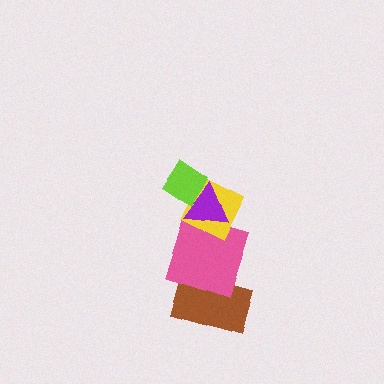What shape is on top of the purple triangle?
The lime diamond is on top of the purple triangle.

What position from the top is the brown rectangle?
The brown rectangle is 5th from the top.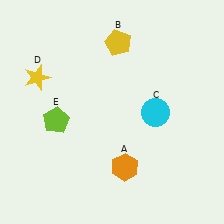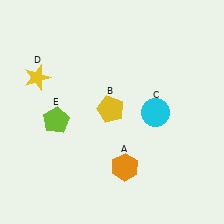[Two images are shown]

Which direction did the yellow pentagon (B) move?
The yellow pentagon (B) moved down.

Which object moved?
The yellow pentagon (B) moved down.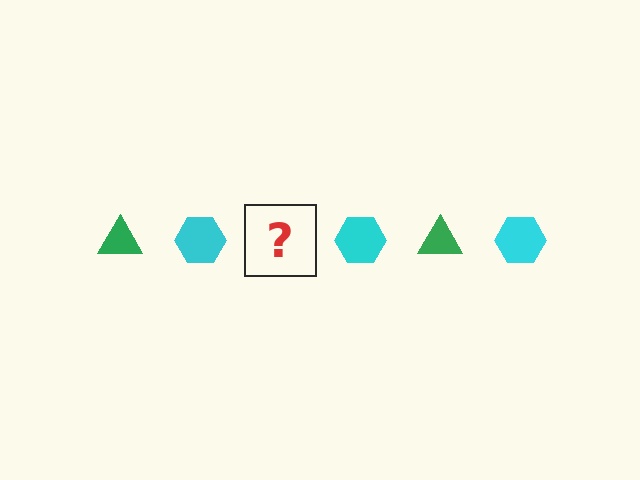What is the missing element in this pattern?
The missing element is a green triangle.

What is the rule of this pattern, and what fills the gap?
The rule is that the pattern alternates between green triangle and cyan hexagon. The gap should be filled with a green triangle.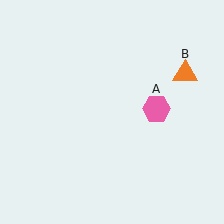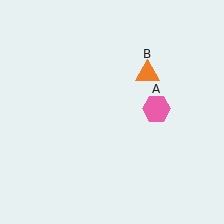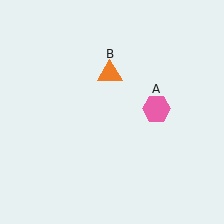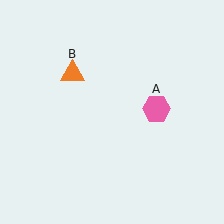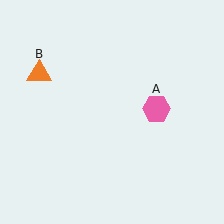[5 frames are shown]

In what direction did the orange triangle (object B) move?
The orange triangle (object B) moved left.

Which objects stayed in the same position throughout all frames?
Pink hexagon (object A) remained stationary.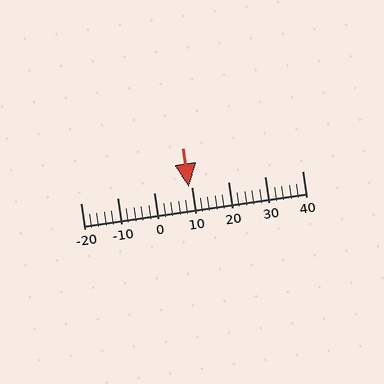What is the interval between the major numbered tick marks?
The major tick marks are spaced 10 units apart.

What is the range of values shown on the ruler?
The ruler shows values from -20 to 40.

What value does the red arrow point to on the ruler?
The red arrow points to approximately 9.